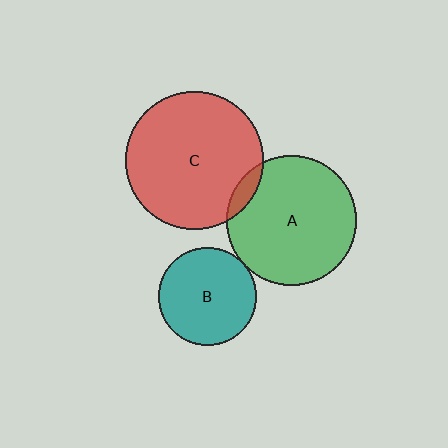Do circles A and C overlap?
Yes.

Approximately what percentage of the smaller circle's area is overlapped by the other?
Approximately 5%.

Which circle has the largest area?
Circle C (red).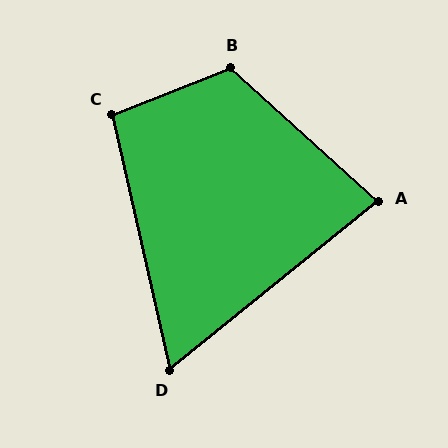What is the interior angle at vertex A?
Approximately 81 degrees (acute).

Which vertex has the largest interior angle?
B, at approximately 116 degrees.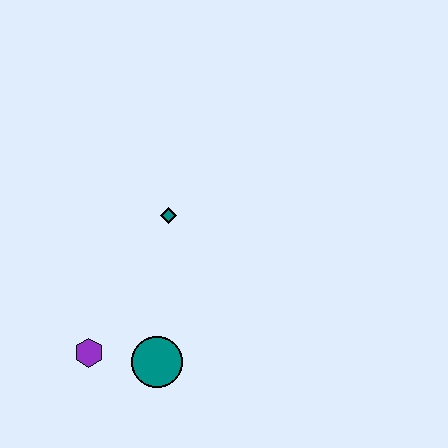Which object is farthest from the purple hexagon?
The teal diamond is farthest from the purple hexagon.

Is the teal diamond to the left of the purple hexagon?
No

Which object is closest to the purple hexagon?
The teal circle is closest to the purple hexagon.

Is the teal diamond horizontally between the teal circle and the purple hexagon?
No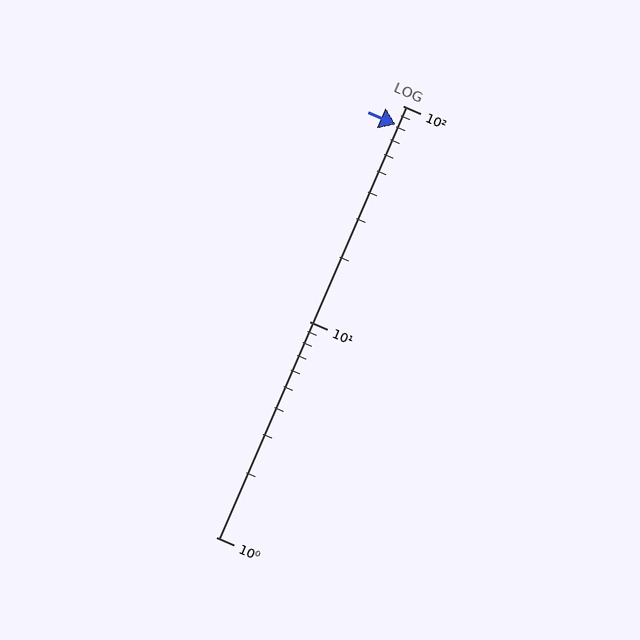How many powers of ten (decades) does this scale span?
The scale spans 2 decades, from 1 to 100.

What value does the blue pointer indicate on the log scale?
The pointer indicates approximately 82.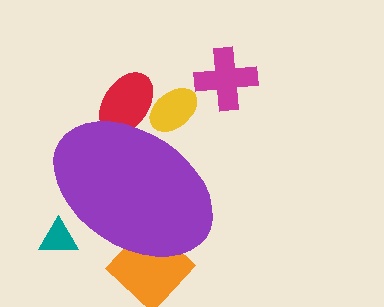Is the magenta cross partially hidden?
No, the magenta cross is fully visible.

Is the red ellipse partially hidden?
Yes, the red ellipse is partially hidden behind the purple ellipse.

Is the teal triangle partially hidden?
Yes, the teal triangle is partially hidden behind the purple ellipse.